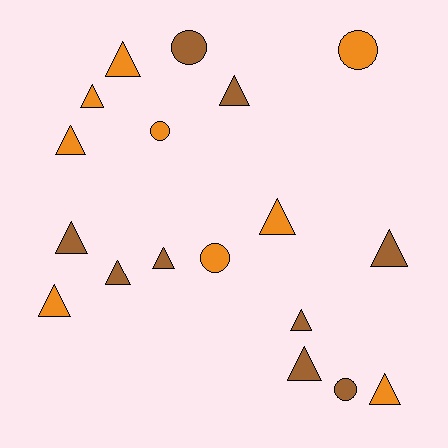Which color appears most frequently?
Brown, with 9 objects.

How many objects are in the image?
There are 18 objects.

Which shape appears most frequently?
Triangle, with 13 objects.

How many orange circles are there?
There are 3 orange circles.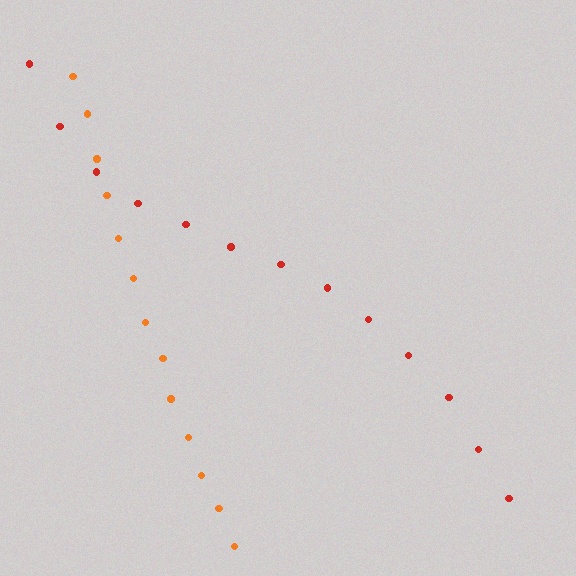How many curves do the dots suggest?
There are 2 distinct paths.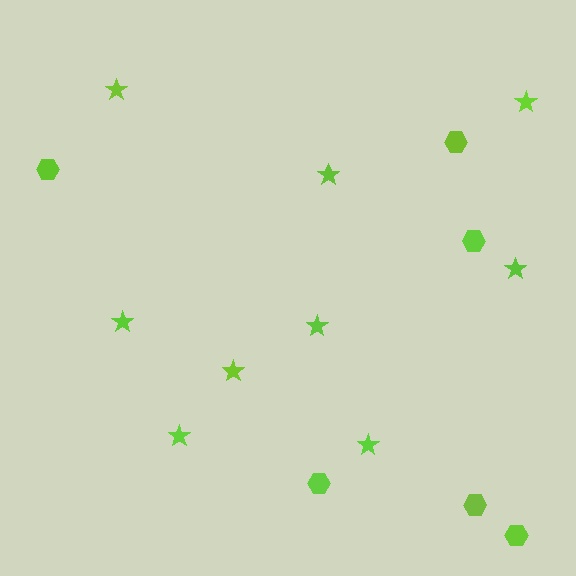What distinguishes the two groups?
There are 2 groups: one group of hexagons (6) and one group of stars (9).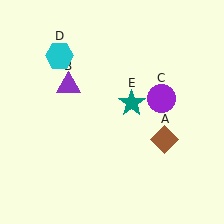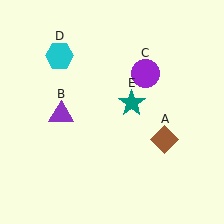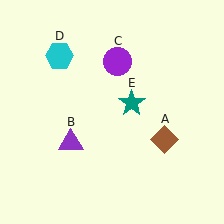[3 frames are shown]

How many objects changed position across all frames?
2 objects changed position: purple triangle (object B), purple circle (object C).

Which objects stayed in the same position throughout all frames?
Brown diamond (object A) and cyan hexagon (object D) and teal star (object E) remained stationary.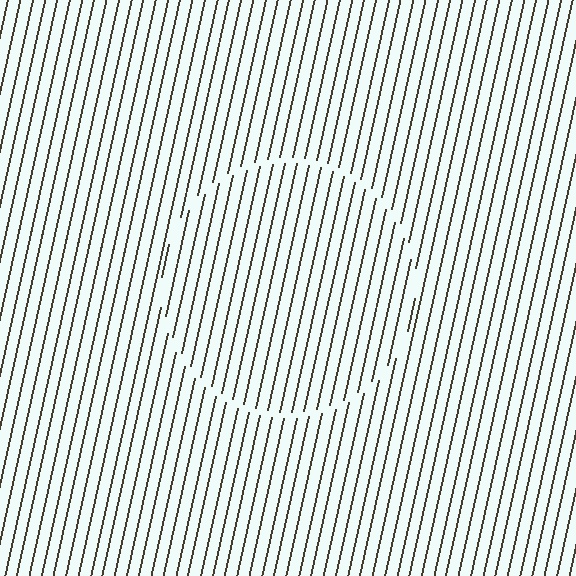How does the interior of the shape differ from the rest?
The interior of the shape contains the same grating, shifted by half a period — the contour is defined by the phase discontinuity where line-ends from the inner and outer gratings abut.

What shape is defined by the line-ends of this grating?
An illusory circle. The interior of the shape contains the same grating, shifted by half a period — the contour is defined by the phase discontinuity where line-ends from the inner and outer gratings abut.